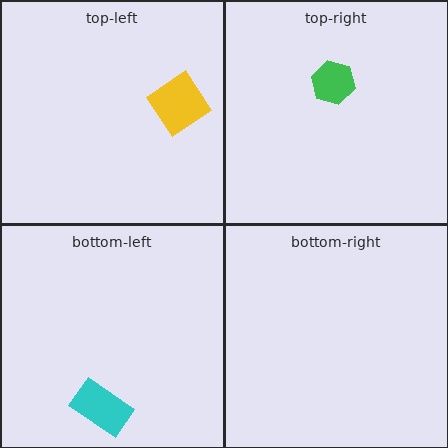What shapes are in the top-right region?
The green hexagon.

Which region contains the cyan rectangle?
The bottom-left region.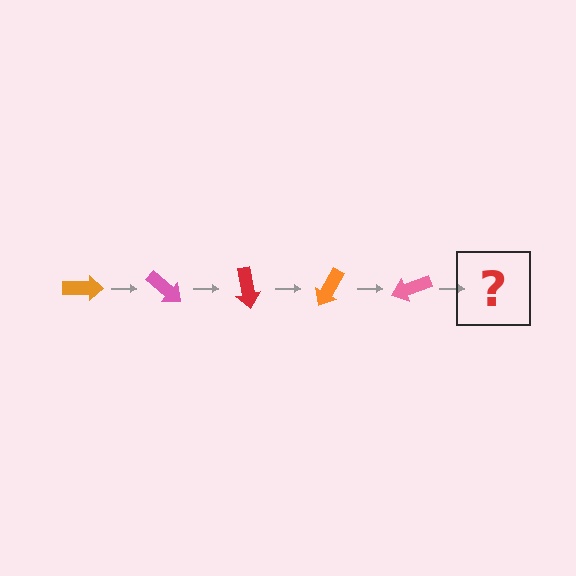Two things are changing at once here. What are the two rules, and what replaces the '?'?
The two rules are that it rotates 40 degrees each step and the color cycles through orange, pink, and red. The '?' should be a red arrow, rotated 200 degrees from the start.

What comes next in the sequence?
The next element should be a red arrow, rotated 200 degrees from the start.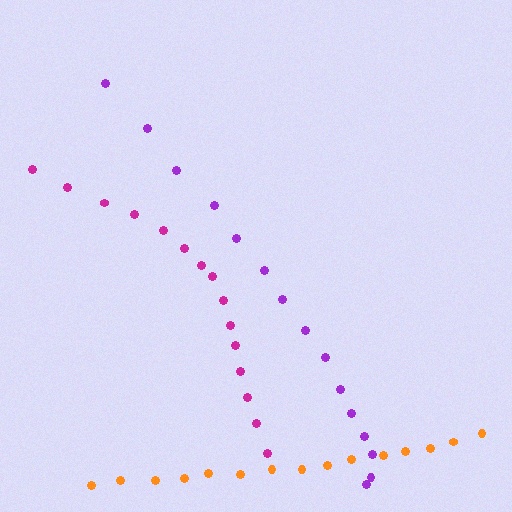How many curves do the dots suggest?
There are 3 distinct paths.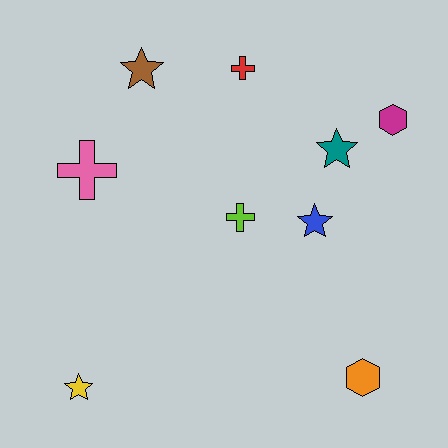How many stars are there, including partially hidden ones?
There are 4 stars.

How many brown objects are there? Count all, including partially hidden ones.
There is 1 brown object.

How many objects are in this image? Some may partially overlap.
There are 9 objects.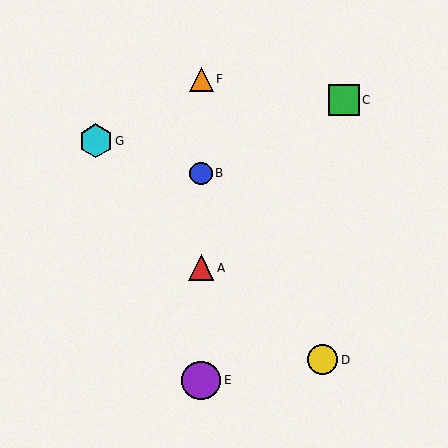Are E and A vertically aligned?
Yes, both are at x≈201.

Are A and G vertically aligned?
No, A is at x≈201 and G is at x≈96.